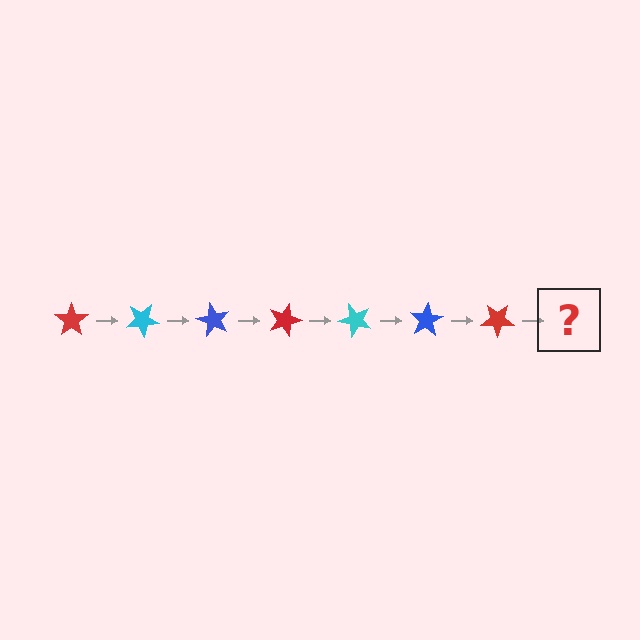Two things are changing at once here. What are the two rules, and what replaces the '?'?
The two rules are that it rotates 30 degrees each step and the color cycles through red, cyan, and blue. The '?' should be a cyan star, rotated 210 degrees from the start.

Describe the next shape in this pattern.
It should be a cyan star, rotated 210 degrees from the start.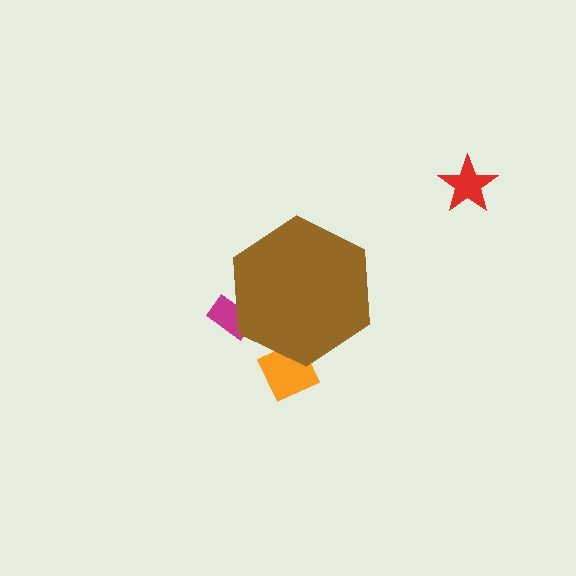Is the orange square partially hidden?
Yes, the orange square is partially hidden behind the brown hexagon.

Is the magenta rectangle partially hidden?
Yes, the magenta rectangle is partially hidden behind the brown hexagon.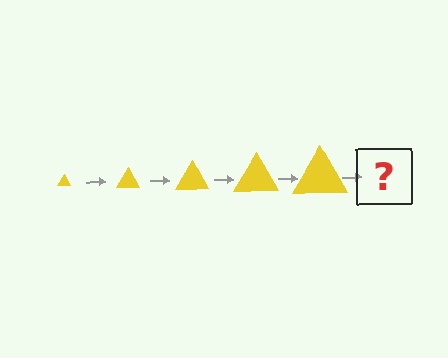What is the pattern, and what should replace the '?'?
The pattern is that the triangle gets progressively larger each step. The '?' should be a yellow triangle, larger than the previous one.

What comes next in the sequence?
The next element should be a yellow triangle, larger than the previous one.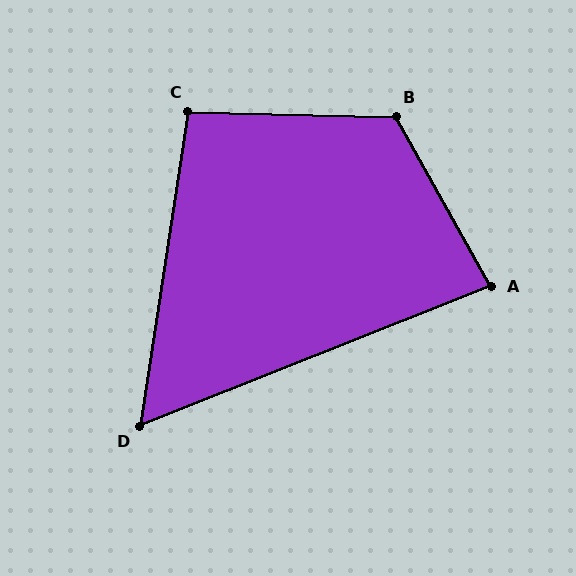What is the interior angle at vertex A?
Approximately 83 degrees (acute).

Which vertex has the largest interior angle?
B, at approximately 120 degrees.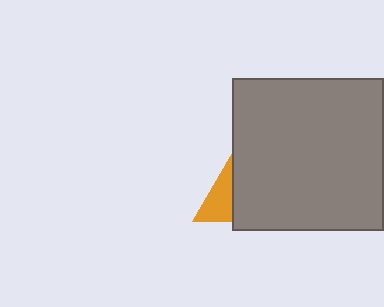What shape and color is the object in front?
The object in front is a gray square.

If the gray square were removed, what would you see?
You would see the complete orange triangle.